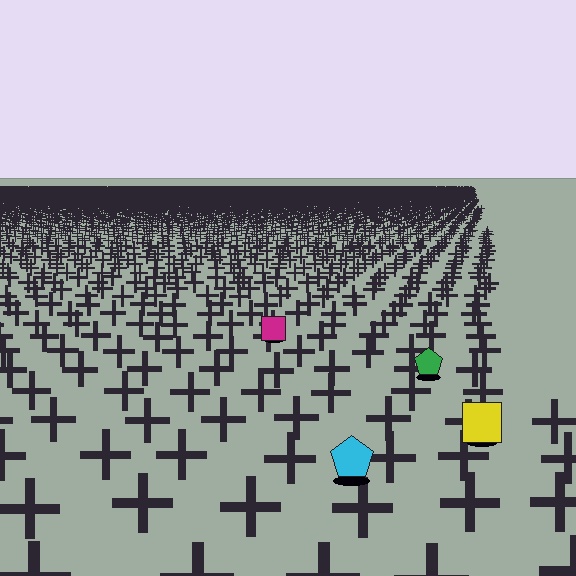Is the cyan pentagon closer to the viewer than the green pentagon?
Yes. The cyan pentagon is closer — you can tell from the texture gradient: the ground texture is coarser near it.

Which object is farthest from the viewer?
The magenta square is farthest from the viewer. It appears smaller and the ground texture around it is denser.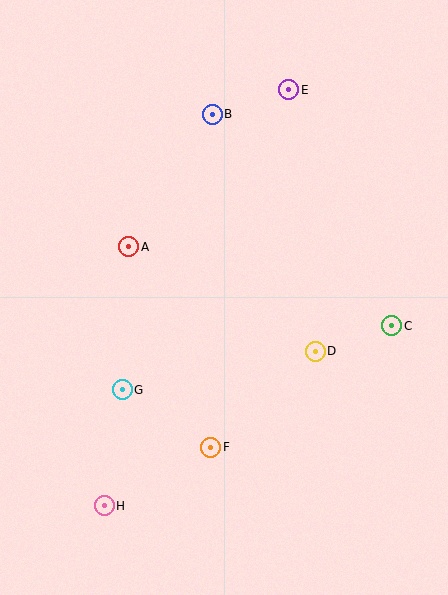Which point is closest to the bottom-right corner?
Point C is closest to the bottom-right corner.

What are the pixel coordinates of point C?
Point C is at (392, 326).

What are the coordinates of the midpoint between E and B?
The midpoint between E and B is at (250, 102).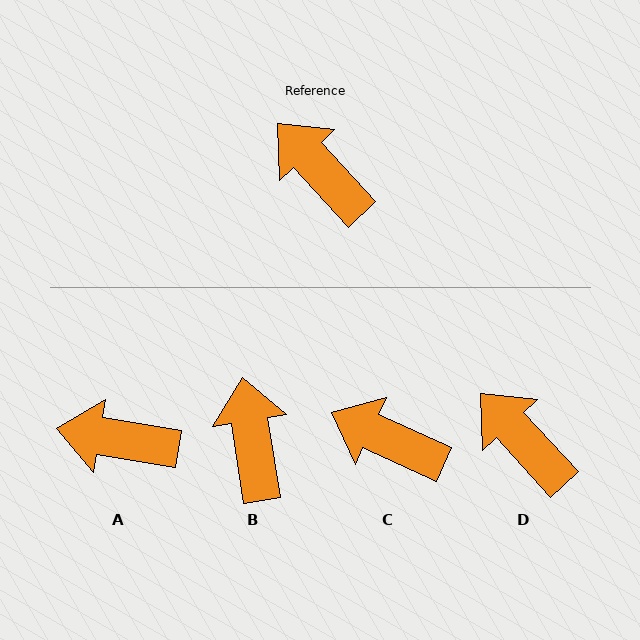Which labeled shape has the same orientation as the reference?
D.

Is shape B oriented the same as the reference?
No, it is off by about 34 degrees.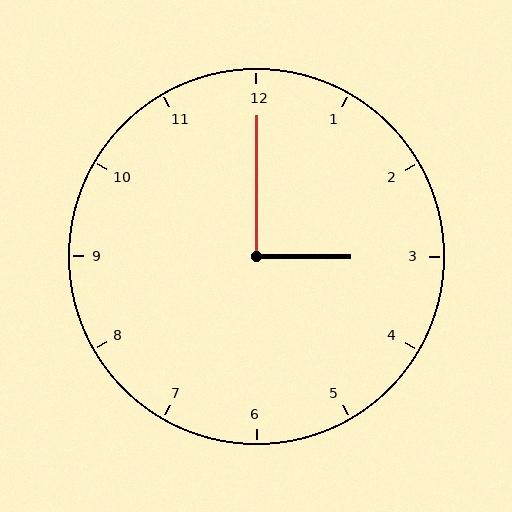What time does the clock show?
3:00.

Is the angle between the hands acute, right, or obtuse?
It is right.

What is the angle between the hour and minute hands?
Approximately 90 degrees.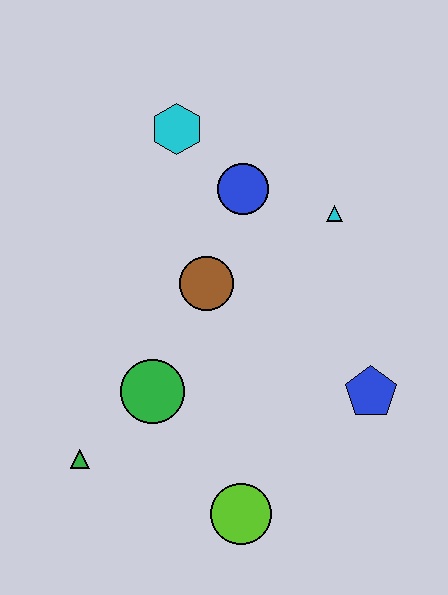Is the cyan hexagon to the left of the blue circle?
Yes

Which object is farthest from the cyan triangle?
The green triangle is farthest from the cyan triangle.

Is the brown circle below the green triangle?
No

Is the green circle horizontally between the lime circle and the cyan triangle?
No